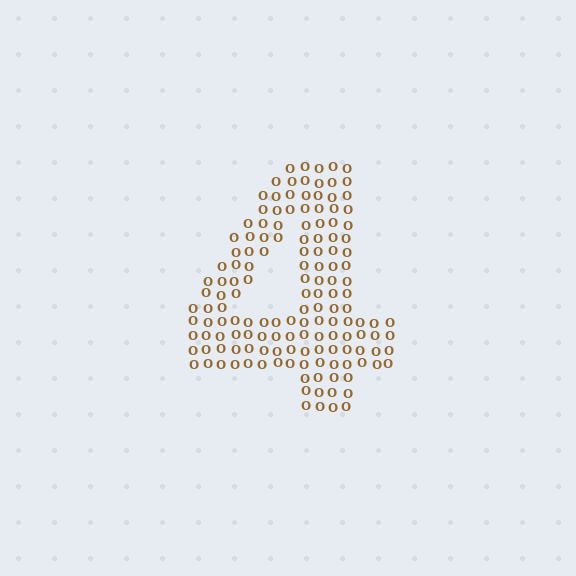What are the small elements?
The small elements are letter O's.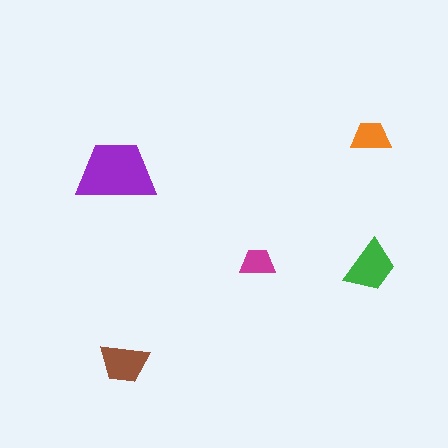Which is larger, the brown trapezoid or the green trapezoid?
The green one.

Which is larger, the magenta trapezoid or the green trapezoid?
The green one.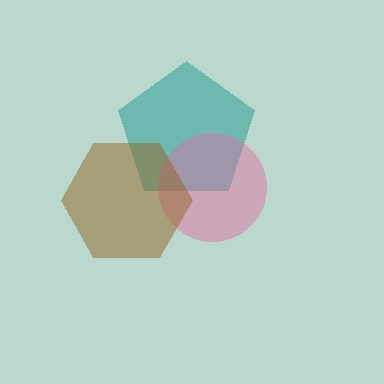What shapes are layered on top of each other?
The layered shapes are: a teal pentagon, a pink circle, a brown hexagon.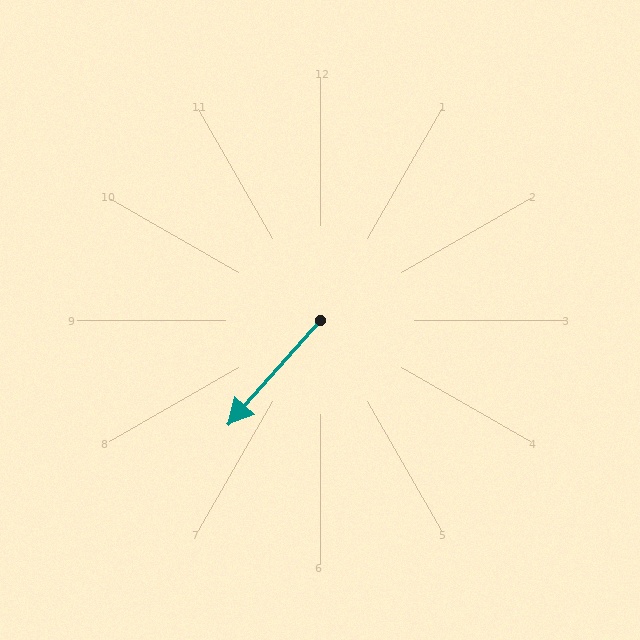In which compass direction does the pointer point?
Southwest.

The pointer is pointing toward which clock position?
Roughly 7 o'clock.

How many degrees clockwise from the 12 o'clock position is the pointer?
Approximately 221 degrees.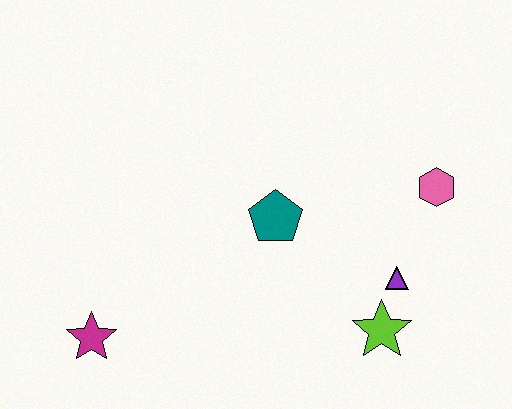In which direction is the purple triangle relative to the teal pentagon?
The purple triangle is to the right of the teal pentagon.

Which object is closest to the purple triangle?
The lime star is closest to the purple triangle.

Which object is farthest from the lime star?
The magenta star is farthest from the lime star.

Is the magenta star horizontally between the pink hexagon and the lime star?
No